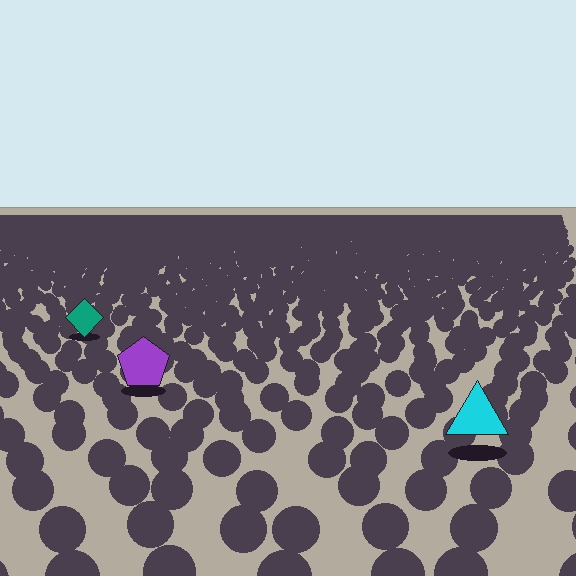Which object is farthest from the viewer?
The teal diamond is farthest from the viewer. It appears smaller and the ground texture around it is denser.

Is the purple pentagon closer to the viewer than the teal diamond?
Yes. The purple pentagon is closer — you can tell from the texture gradient: the ground texture is coarser near it.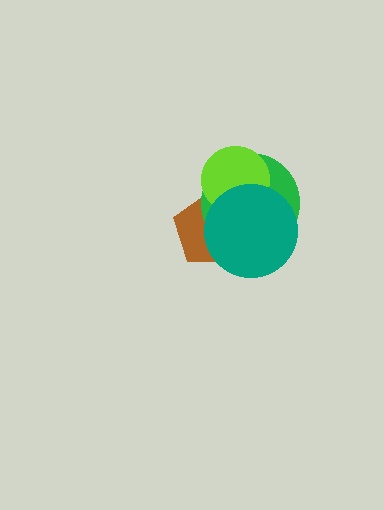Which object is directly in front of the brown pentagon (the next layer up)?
The green circle is directly in front of the brown pentagon.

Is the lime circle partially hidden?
Yes, it is partially covered by another shape.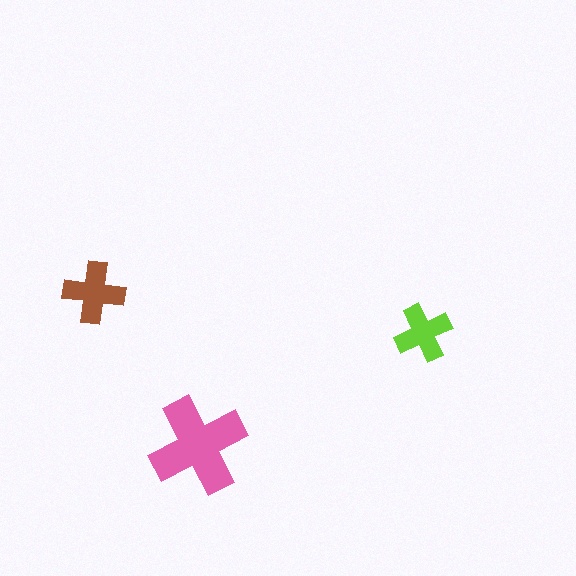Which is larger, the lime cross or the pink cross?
The pink one.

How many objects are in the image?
There are 3 objects in the image.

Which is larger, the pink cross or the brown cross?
The pink one.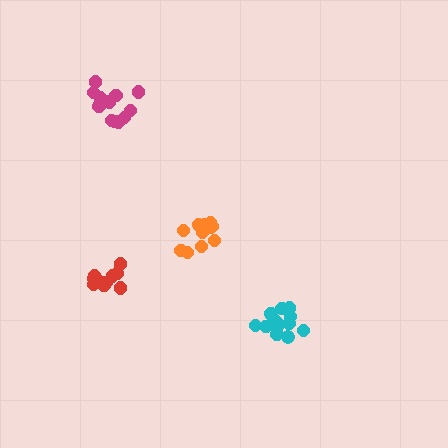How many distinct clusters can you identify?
There are 4 distinct clusters.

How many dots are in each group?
Group 1: 10 dots, Group 2: 14 dots, Group 3: 13 dots, Group 4: 13 dots (50 total).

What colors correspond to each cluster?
The clusters are colored: red, cyan, magenta, orange.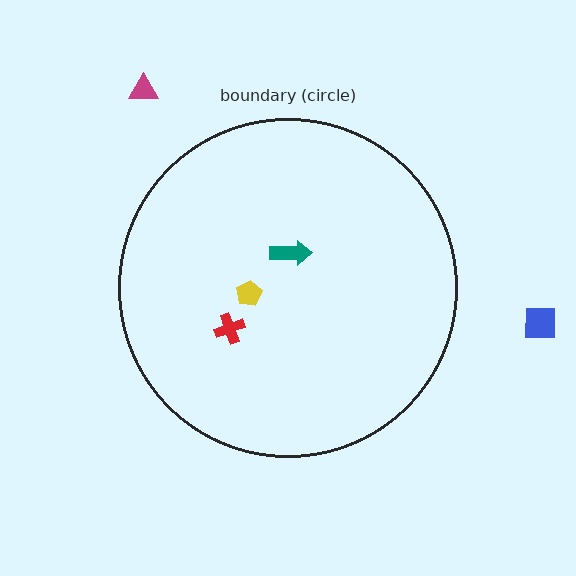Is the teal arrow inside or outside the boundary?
Inside.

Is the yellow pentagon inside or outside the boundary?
Inside.